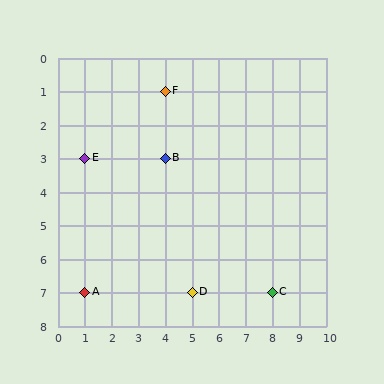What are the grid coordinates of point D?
Point D is at grid coordinates (5, 7).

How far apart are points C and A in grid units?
Points C and A are 7 columns apart.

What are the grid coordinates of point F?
Point F is at grid coordinates (4, 1).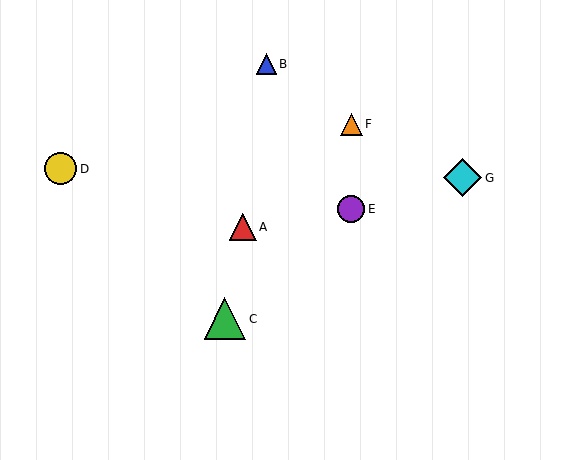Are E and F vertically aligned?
Yes, both are at x≈351.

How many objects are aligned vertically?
2 objects (E, F) are aligned vertically.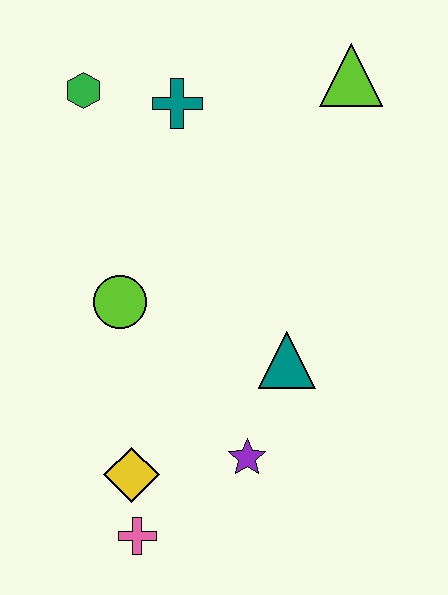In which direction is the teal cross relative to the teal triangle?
The teal cross is above the teal triangle.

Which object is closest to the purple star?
The teal triangle is closest to the purple star.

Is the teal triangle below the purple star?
No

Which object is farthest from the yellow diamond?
The lime triangle is farthest from the yellow diamond.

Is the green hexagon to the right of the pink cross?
No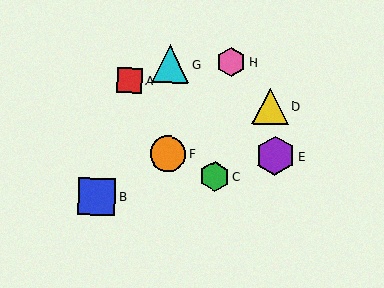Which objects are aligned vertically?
Objects F, G are aligned vertically.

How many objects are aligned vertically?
2 objects (F, G) are aligned vertically.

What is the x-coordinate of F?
Object F is at x≈168.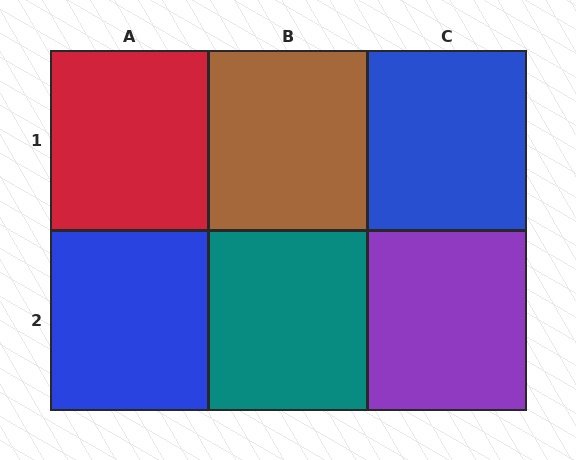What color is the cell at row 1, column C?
Blue.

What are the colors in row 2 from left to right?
Blue, teal, purple.